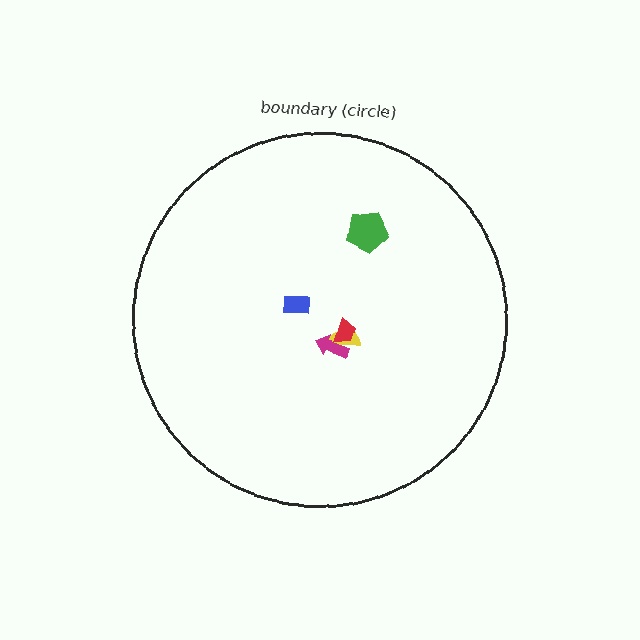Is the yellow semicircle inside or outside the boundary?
Inside.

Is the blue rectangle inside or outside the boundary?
Inside.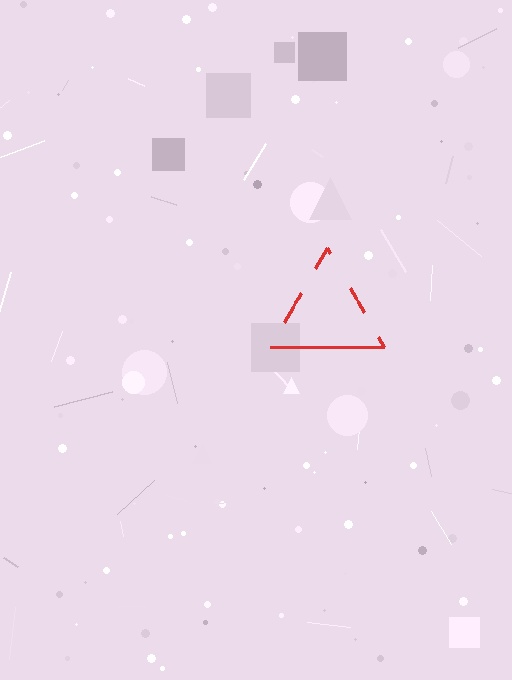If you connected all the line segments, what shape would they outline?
They would outline a triangle.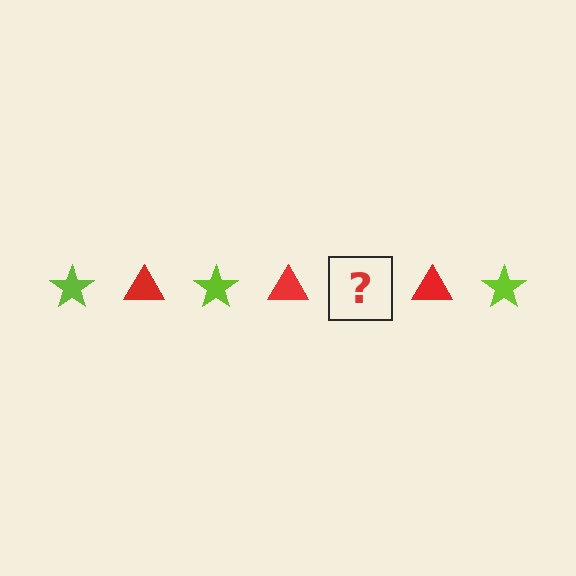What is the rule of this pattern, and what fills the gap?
The rule is that the pattern alternates between lime star and red triangle. The gap should be filled with a lime star.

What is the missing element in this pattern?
The missing element is a lime star.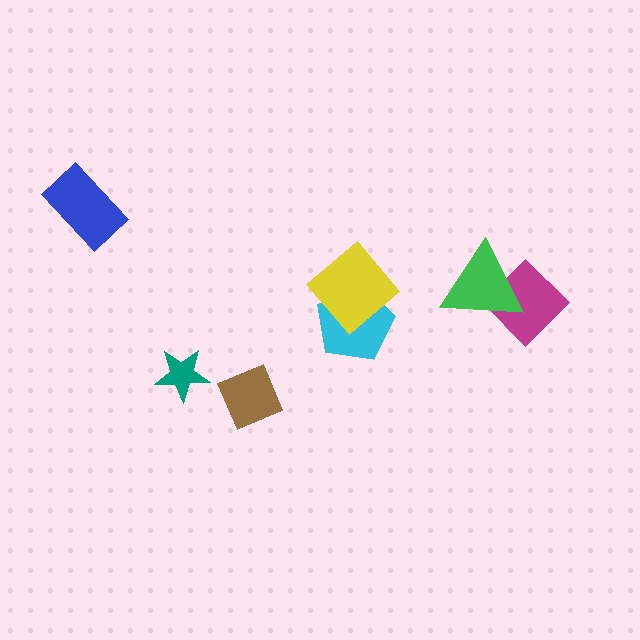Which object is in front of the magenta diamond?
The green triangle is in front of the magenta diamond.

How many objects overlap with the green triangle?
1 object overlaps with the green triangle.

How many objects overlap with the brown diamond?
0 objects overlap with the brown diamond.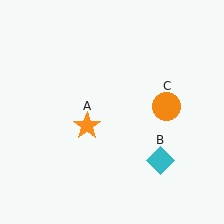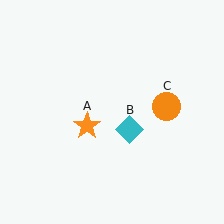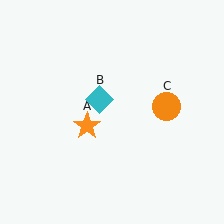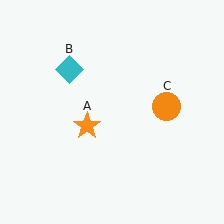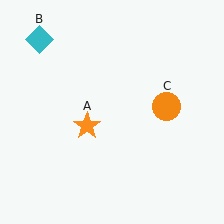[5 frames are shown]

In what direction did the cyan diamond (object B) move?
The cyan diamond (object B) moved up and to the left.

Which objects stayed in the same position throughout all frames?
Orange star (object A) and orange circle (object C) remained stationary.